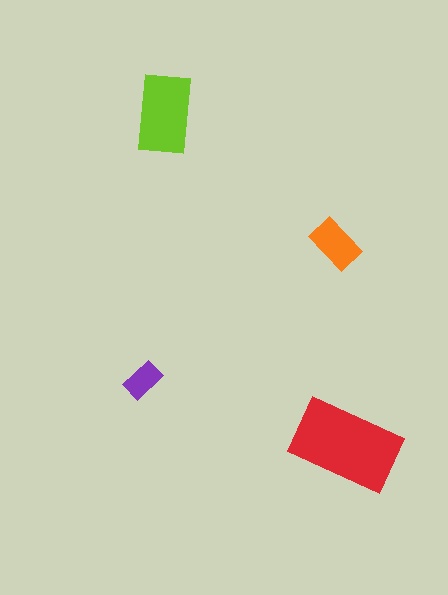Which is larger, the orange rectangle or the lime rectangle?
The lime one.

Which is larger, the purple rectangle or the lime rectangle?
The lime one.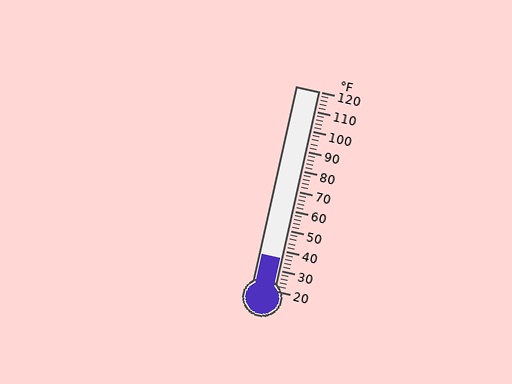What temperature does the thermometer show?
The thermometer shows approximately 36°F.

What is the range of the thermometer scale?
The thermometer scale ranges from 20°F to 120°F.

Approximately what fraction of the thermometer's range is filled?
The thermometer is filled to approximately 15% of its range.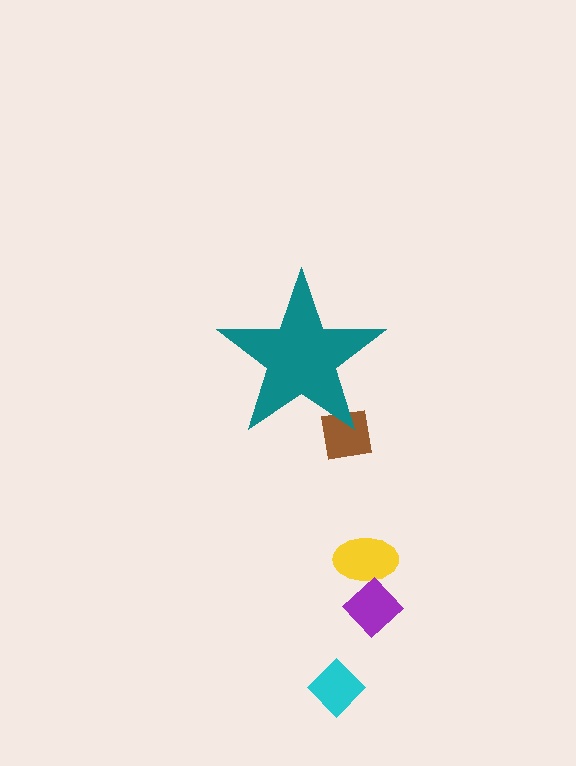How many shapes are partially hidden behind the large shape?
1 shape is partially hidden.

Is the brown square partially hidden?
Yes, the brown square is partially hidden behind the teal star.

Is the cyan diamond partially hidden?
No, the cyan diamond is fully visible.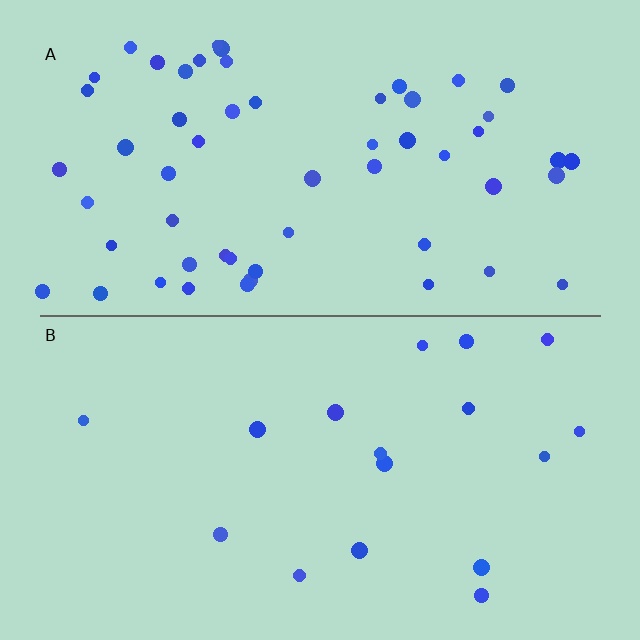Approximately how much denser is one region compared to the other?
Approximately 3.2× — region A over region B.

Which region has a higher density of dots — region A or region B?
A (the top).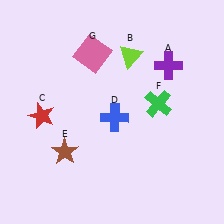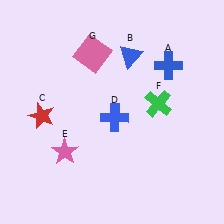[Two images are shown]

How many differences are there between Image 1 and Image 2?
There are 3 differences between the two images.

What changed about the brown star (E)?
In Image 1, E is brown. In Image 2, it changed to pink.